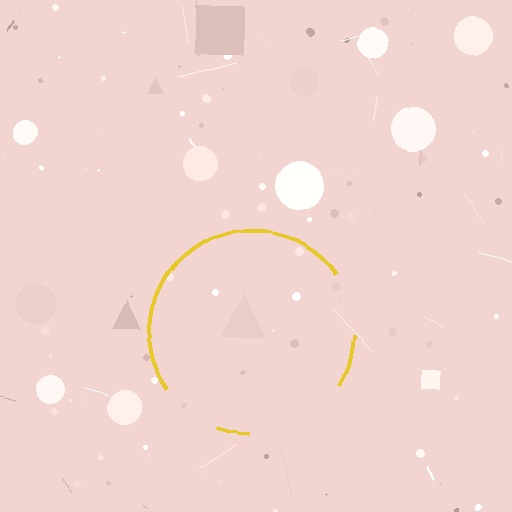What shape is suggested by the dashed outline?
The dashed outline suggests a circle.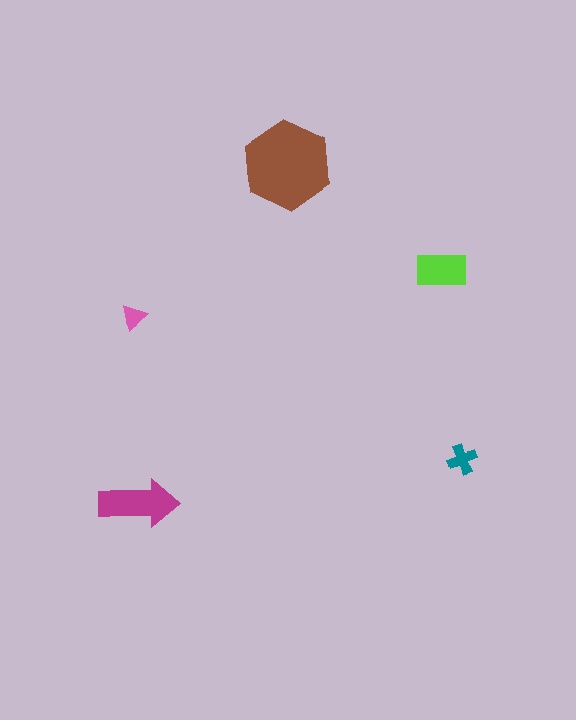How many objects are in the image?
There are 5 objects in the image.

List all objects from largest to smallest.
The brown hexagon, the magenta arrow, the lime rectangle, the teal cross, the pink triangle.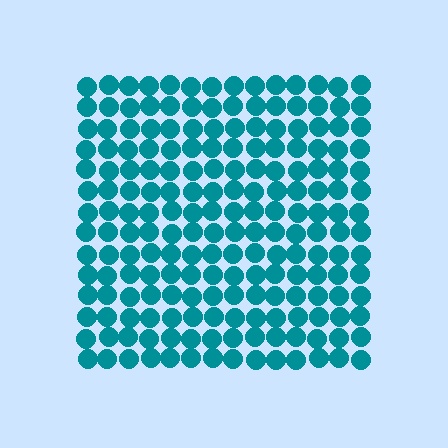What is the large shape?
The large shape is a square.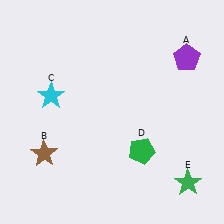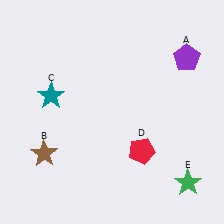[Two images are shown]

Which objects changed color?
C changed from cyan to teal. D changed from green to red.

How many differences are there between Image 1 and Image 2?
There are 2 differences between the two images.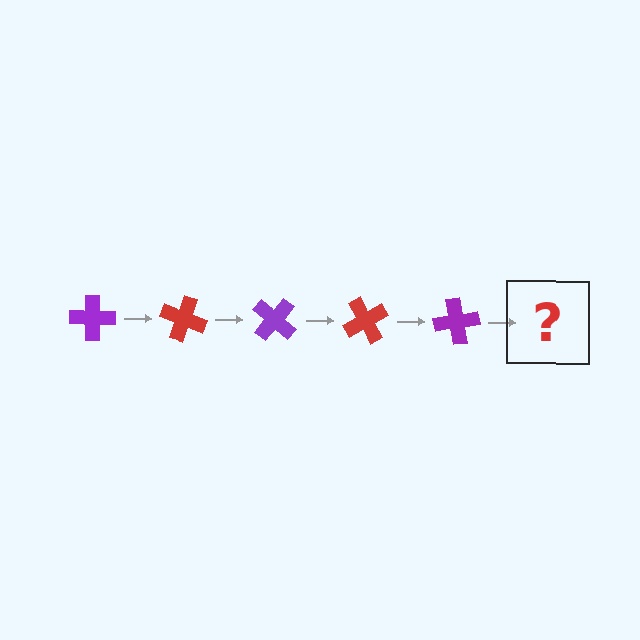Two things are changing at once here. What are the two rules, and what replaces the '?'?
The two rules are that it rotates 20 degrees each step and the color cycles through purple and red. The '?' should be a red cross, rotated 100 degrees from the start.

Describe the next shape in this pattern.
It should be a red cross, rotated 100 degrees from the start.